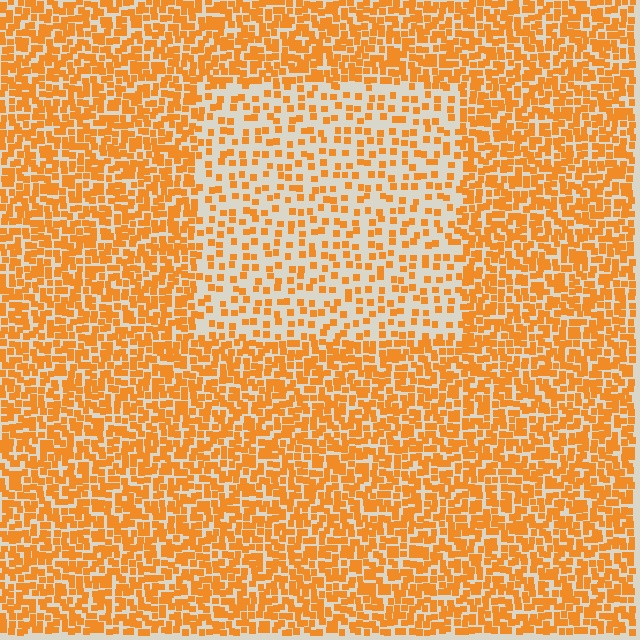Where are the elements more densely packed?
The elements are more densely packed outside the rectangle boundary.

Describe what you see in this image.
The image contains small orange elements arranged at two different densities. A rectangle-shaped region is visible where the elements are less densely packed than the surrounding area.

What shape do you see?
I see a rectangle.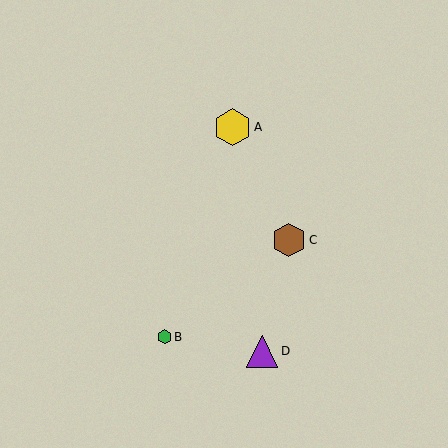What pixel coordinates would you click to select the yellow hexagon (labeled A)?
Click at (233, 127) to select the yellow hexagon A.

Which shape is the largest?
The yellow hexagon (labeled A) is the largest.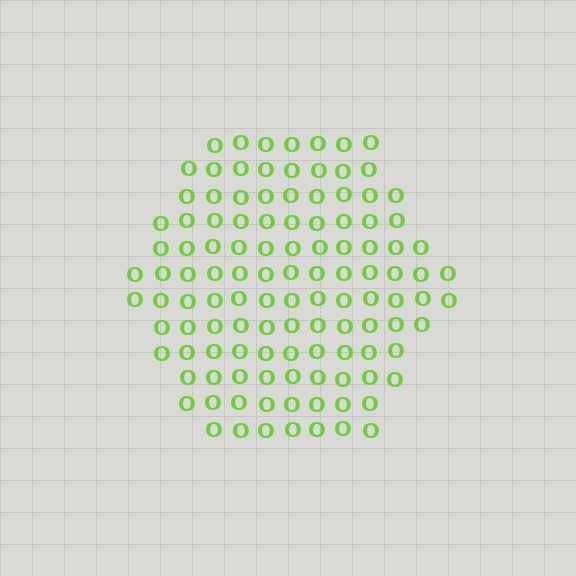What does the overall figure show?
The overall figure shows a hexagon.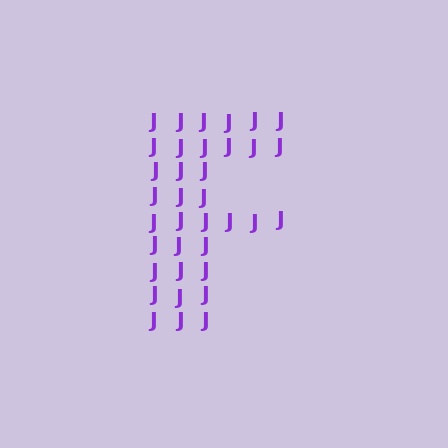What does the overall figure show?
The overall figure shows the letter F.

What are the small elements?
The small elements are letter J's.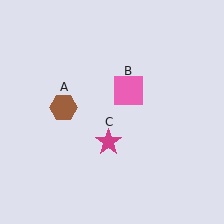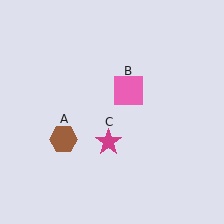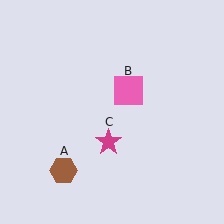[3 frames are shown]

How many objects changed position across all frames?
1 object changed position: brown hexagon (object A).